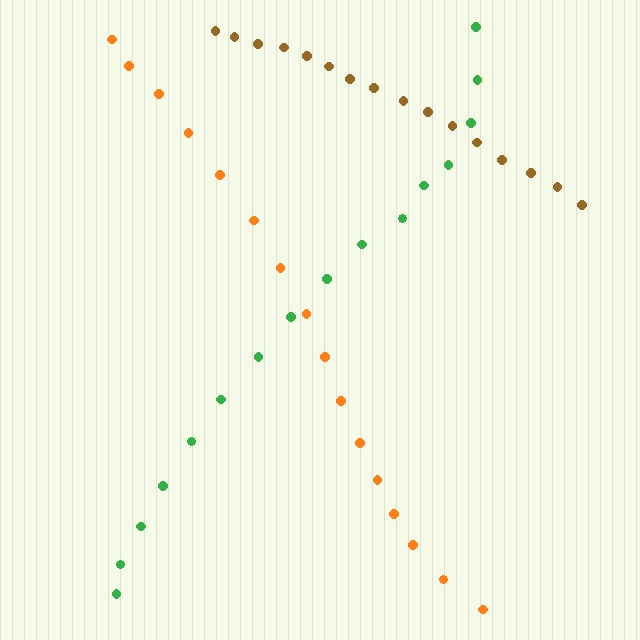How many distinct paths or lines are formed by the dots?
There are 3 distinct paths.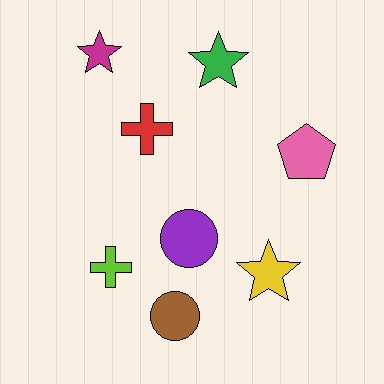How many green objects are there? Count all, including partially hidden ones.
There is 1 green object.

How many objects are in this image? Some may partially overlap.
There are 8 objects.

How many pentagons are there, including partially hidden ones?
There is 1 pentagon.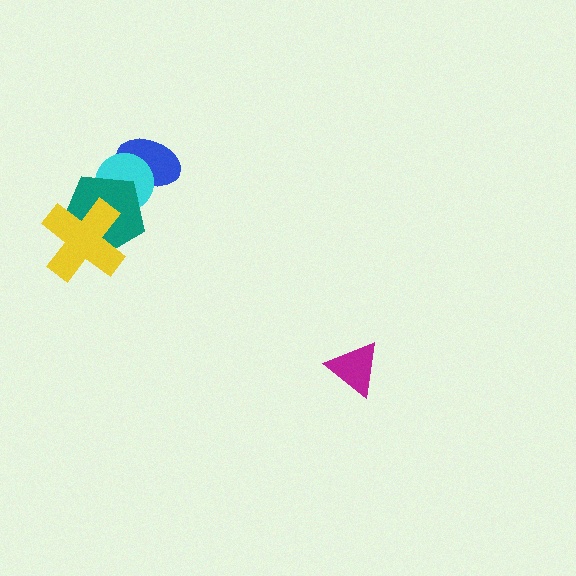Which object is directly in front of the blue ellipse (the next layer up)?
The cyan circle is directly in front of the blue ellipse.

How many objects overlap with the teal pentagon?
3 objects overlap with the teal pentagon.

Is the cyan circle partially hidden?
Yes, it is partially covered by another shape.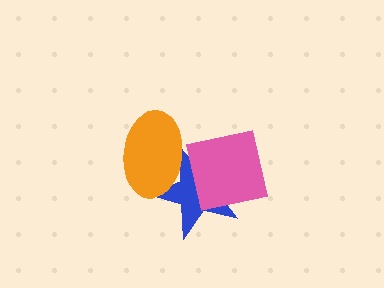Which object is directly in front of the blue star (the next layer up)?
The pink square is directly in front of the blue star.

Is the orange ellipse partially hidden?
No, no other shape covers it.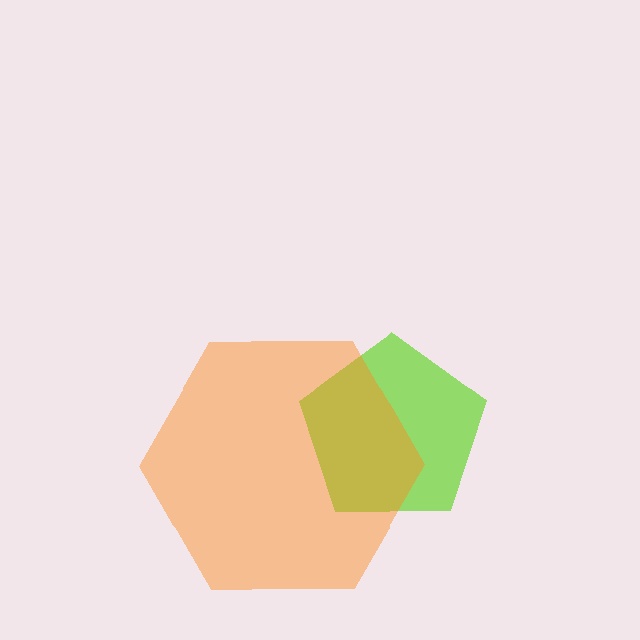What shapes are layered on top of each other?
The layered shapes are: a lime pentagon, an orange hexagon.